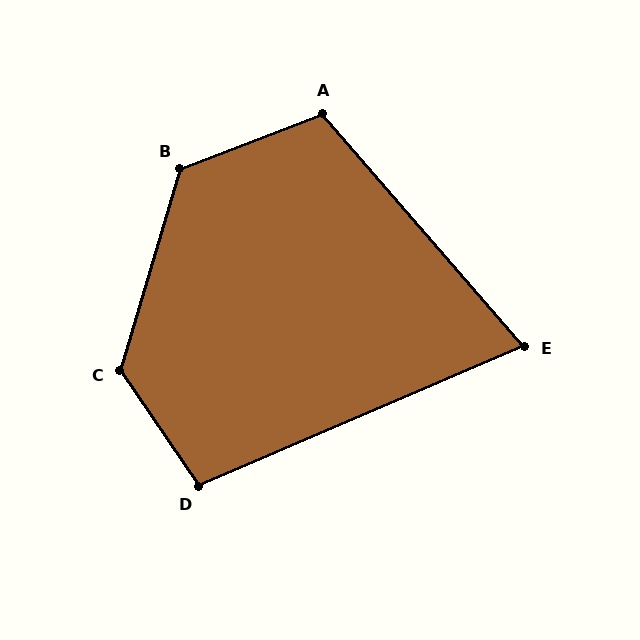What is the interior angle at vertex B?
Approximately 127 degrees (obtuse).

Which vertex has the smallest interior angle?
E, at approximately 72 degrees.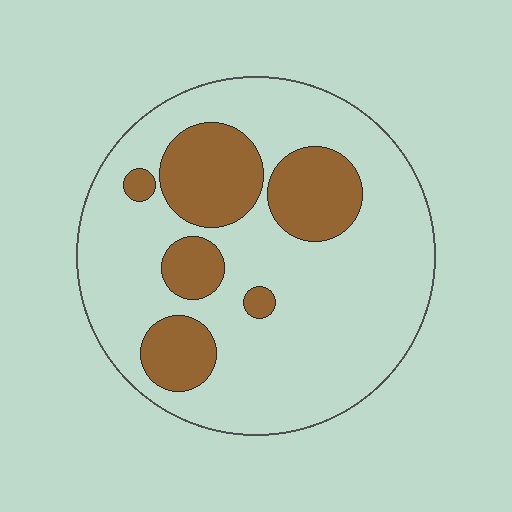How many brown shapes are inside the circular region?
6.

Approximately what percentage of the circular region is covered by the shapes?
Approximately 25%.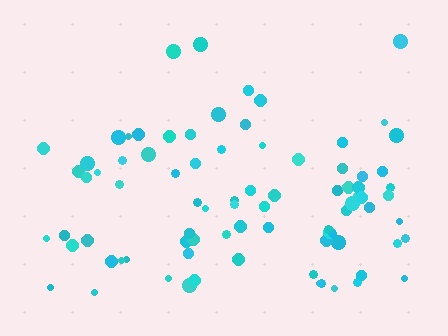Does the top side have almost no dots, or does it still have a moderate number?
Still a moderate number, just noticeably fewer than the bottom.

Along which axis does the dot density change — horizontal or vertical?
Vertical.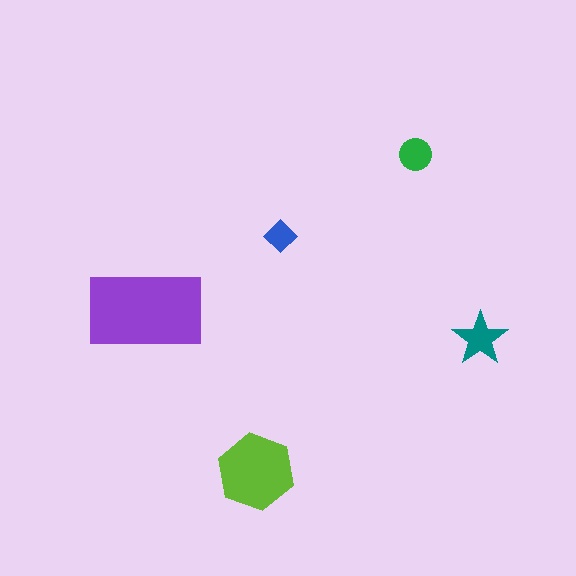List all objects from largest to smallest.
The purple rectangle, the lime hexagon, the teal star, the green circle, the blue diamond.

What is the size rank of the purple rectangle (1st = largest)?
1st.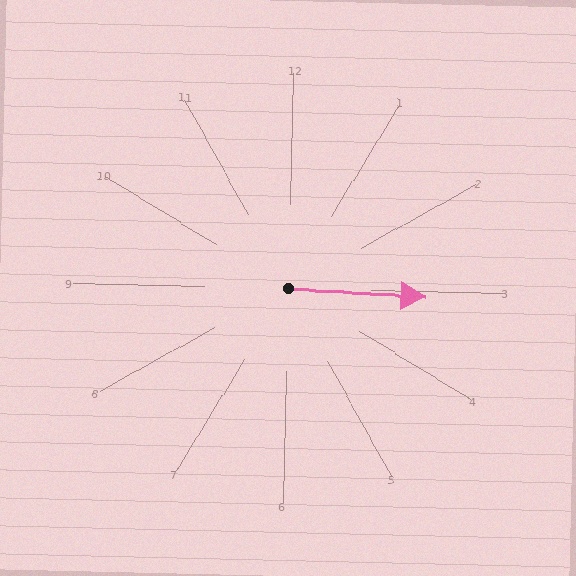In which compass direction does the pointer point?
East.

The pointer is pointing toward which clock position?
Roughly 3 o'clock.